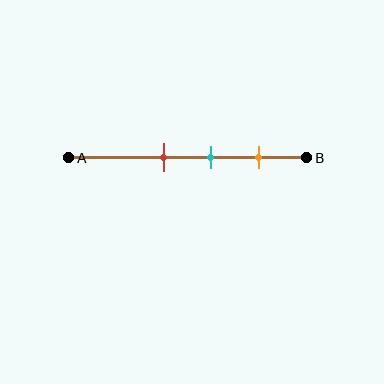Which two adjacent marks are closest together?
The red and cyan marks are the closest adjacent pair.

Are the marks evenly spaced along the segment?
Yes, the marks are approximately evenly spaced.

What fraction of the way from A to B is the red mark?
The red mark is approximately 40% (0.4) of the way from A to B.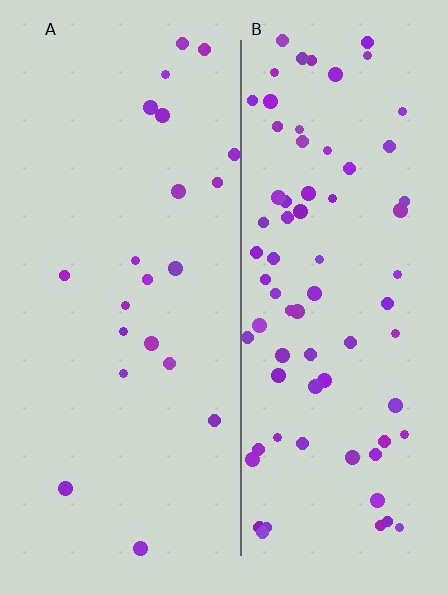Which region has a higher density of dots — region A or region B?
B (the right).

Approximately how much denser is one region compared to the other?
Approximately 3.7× — region B over region A.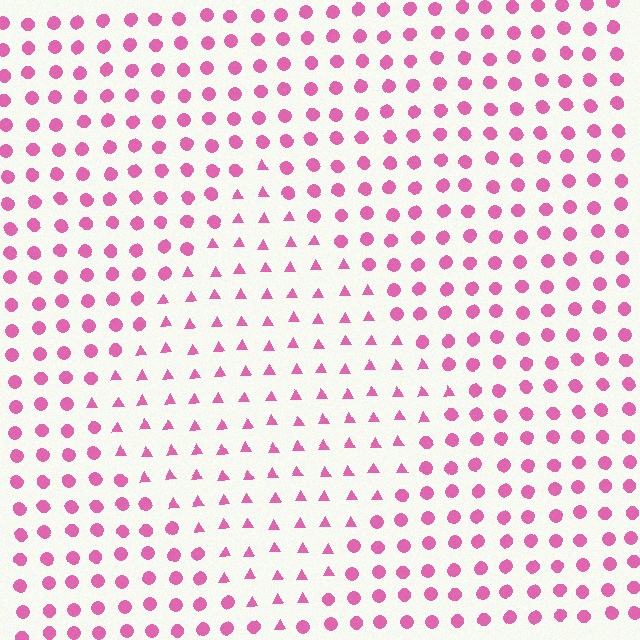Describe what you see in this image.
The image is filled with small pink elements arranged in a uniform grid. A diamond-shaped region contains triangles, while the surrounding area contains circles. The boundary is defined purely by the change in element shape.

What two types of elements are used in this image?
The image uses triangles inside the diamond region and circles outside it.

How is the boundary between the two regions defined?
The boundary is defined by a change in element shape: triangles inside vs. circles outside. All elements share the same color and spacing.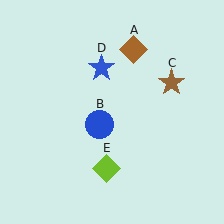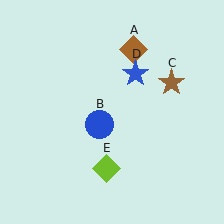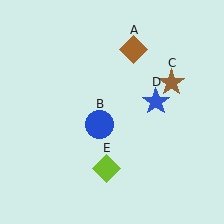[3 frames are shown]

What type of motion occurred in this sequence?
The blue star (object D) rotated clockwise around the center of the scene.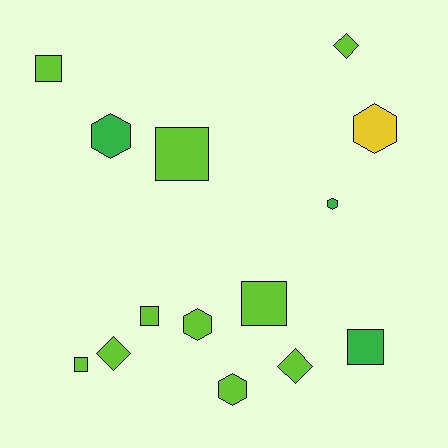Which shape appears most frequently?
Square, with 6 objects.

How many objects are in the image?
There are 14 objects.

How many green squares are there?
There is 1 green square.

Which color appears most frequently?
Lime, with 10 objects.